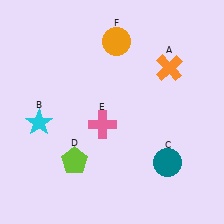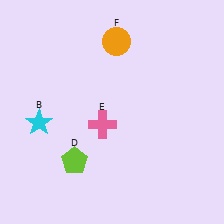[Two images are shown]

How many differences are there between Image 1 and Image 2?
There are 2 differences between the two images.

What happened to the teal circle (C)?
The teal circle (C) was removed in Image 2. It was in the bottom-right area of Image 1.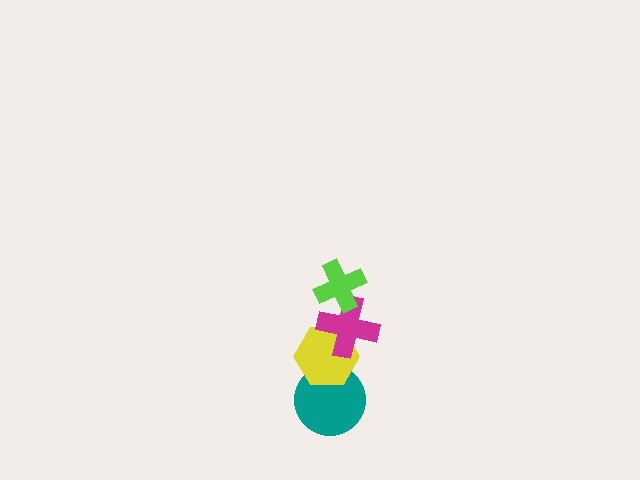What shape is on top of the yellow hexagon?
The magenta cross is on top of the yellow hexagon.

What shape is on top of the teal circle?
The yellow hexagon is on top of the teal circle.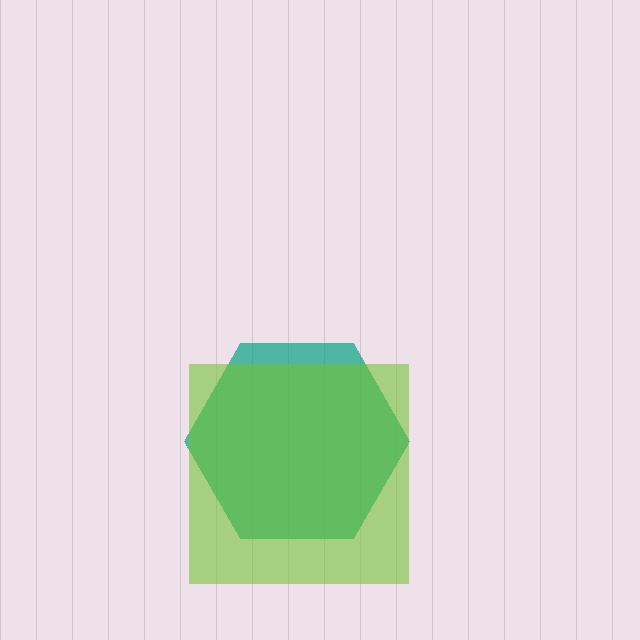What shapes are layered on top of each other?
The layered shapes are: a teal hexagon, a lime square.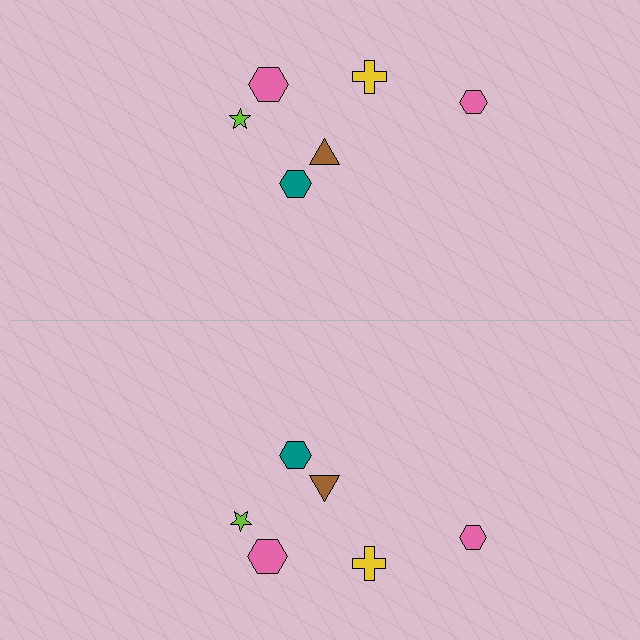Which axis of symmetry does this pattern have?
The pattern has a horizontal axis of symmetry running through the center of the image.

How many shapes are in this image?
There are 12 shapes in this image.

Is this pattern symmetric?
Yes, this pattern has bilateral (reflection) symmetry.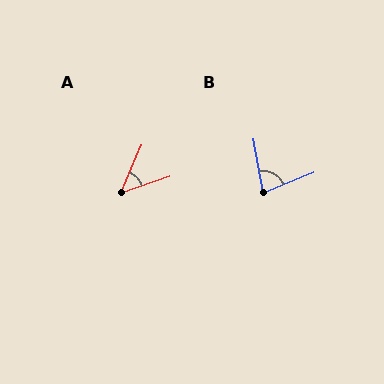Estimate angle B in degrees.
Approximately 78 degrees.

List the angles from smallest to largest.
A (47°), B (78°).